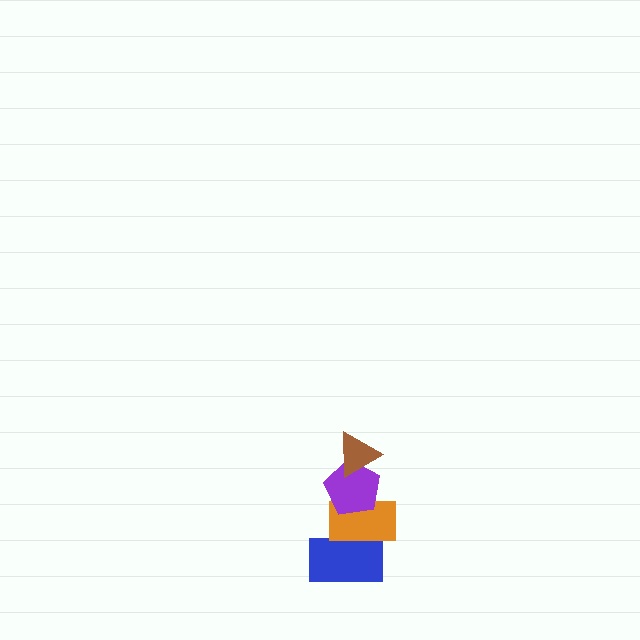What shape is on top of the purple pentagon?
The brown triangle is on top of the purple pentagon.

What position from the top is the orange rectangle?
The orange rectangle is 3rd from the top.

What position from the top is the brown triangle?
The brown triangle is 1st from the top.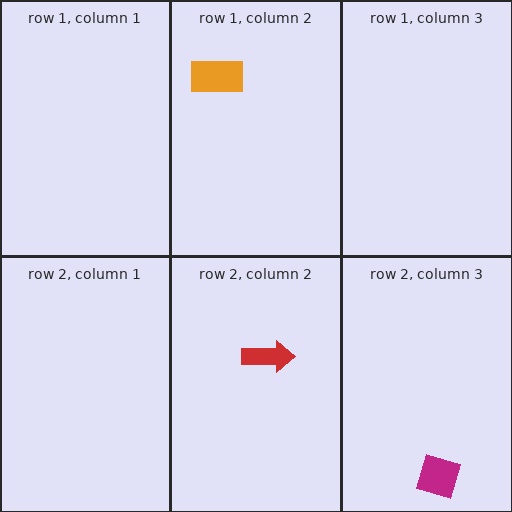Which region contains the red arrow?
The row 2, column 2 region.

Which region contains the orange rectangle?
The row 1, column 2 region.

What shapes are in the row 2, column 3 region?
The magenta square.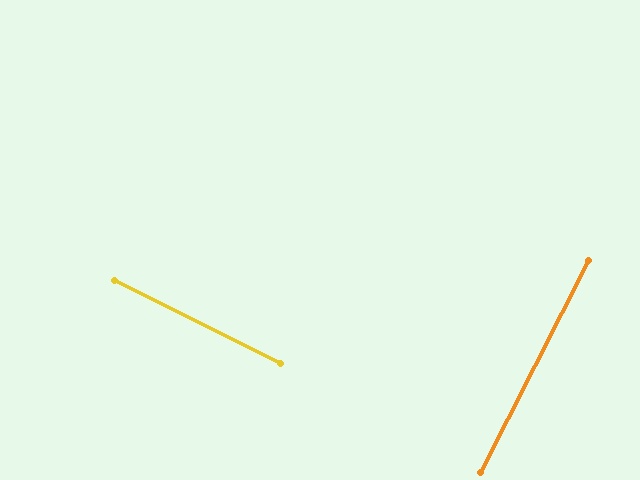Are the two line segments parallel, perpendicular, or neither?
Perpendicular — they meet at approximately 89°.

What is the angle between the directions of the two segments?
Approximately 89 degrees.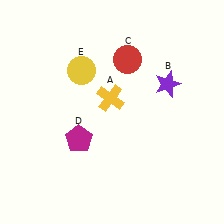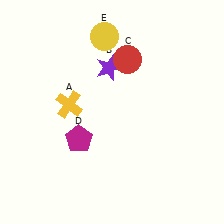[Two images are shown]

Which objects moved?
The objects that moved are: the yellow cross (A), the purple star (B), the yellow circle (E).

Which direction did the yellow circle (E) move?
The yellow circle (E) moved up.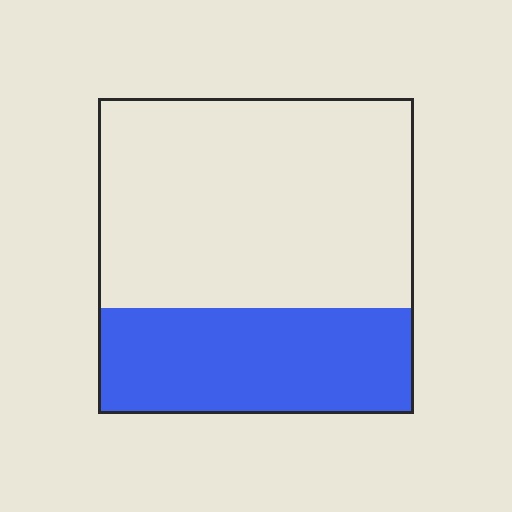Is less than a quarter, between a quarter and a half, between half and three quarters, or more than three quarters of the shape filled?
Between a quarter and a half.